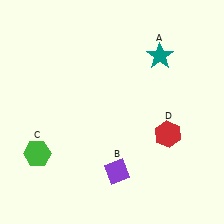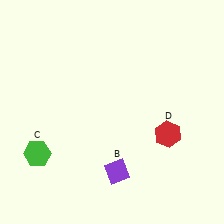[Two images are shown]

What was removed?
The teal star (A) was removed in Image 2.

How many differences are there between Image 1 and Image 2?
There is 1 difference between the two images.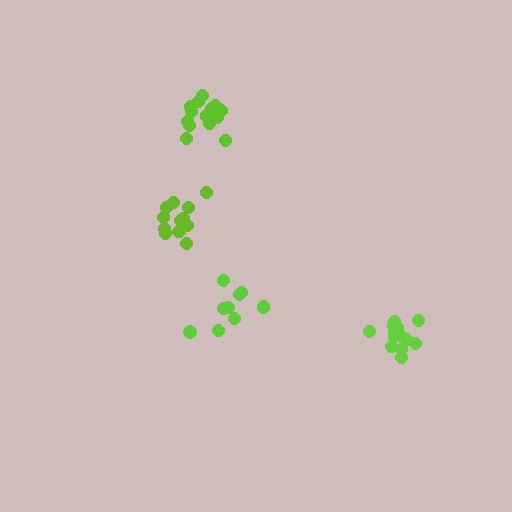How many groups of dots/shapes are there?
There are 4 groups.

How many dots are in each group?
Group 1: 13 dots, Group 2: 14 dots, Group 3: 12 dots, Group 4: 9 dots (48 total).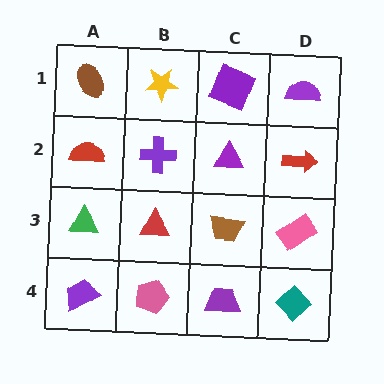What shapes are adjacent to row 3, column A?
A red semicircle (row 2, column A), a purple trapezoid (row 4, column A), a red triangle (row 3, column B).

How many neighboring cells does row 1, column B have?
3.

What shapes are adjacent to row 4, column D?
A pink rectangle (row 3, column D), a purple trapezoid (row 4, column C).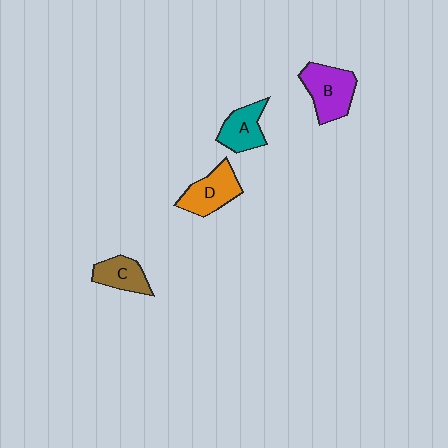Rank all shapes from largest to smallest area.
From largest to smallest: B (purple), D (orange), A (teal), C (brown).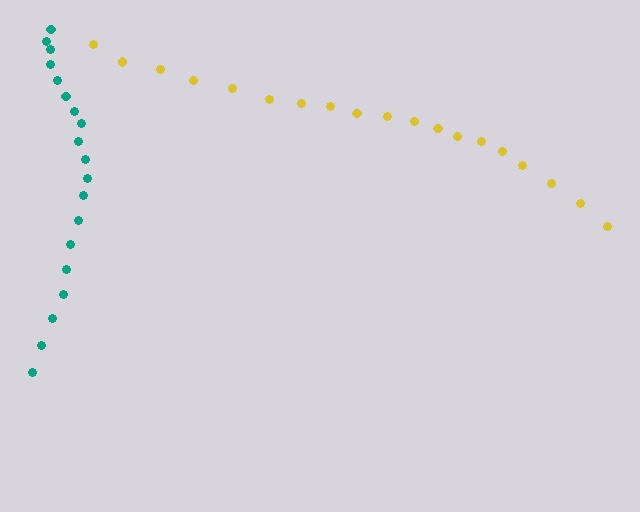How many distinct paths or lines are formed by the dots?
There are 2 distinct paths.